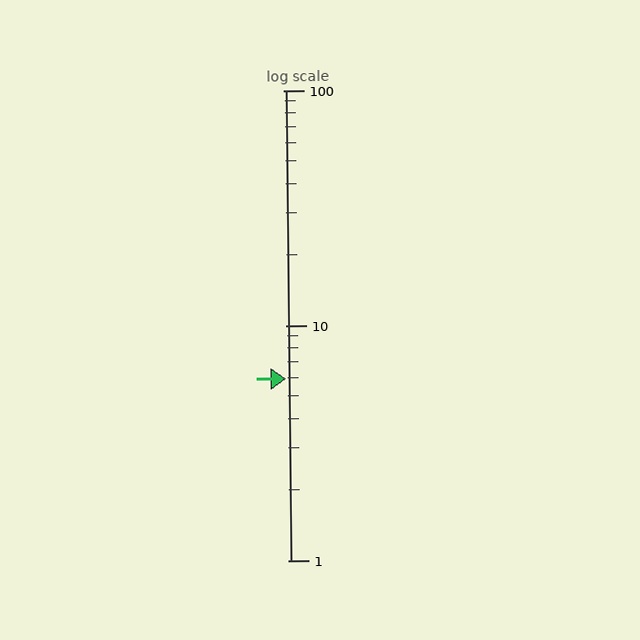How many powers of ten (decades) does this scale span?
The scale spans 2 decades, from 1 to 100.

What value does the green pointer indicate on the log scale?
The pointer indicates approximately 5.9.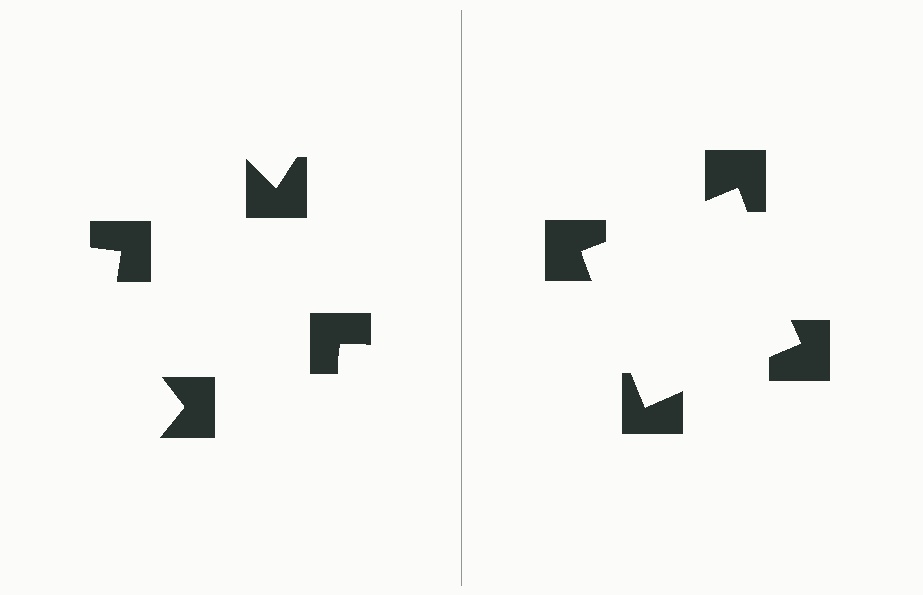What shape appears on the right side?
An illusory square.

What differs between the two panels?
The notched squares are positioned identically on both sides; only the wedge orientations differ. On the right they align to a square; on the left they are misaligned.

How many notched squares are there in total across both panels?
8 — 4 on each side.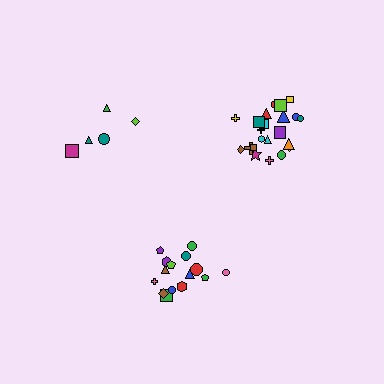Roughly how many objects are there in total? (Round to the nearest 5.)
Roughly 40 objects in total.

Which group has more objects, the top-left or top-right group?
The top-right group.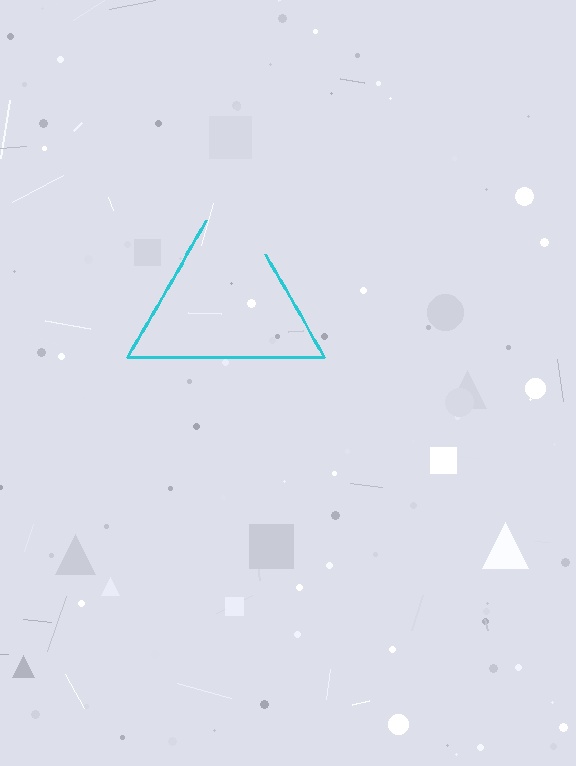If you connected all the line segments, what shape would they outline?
They would outline a triangle.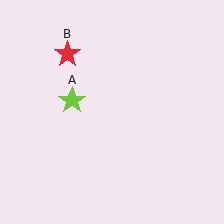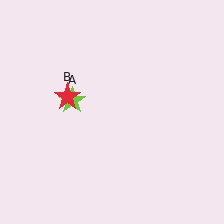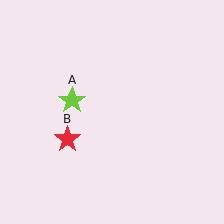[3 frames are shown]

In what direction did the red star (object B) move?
The red star (object B) moved down.